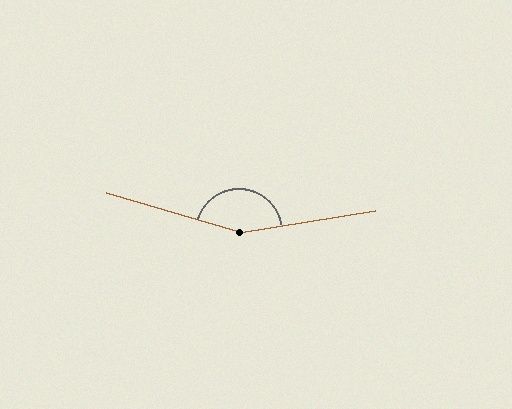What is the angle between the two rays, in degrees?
Approximately 155 degrees.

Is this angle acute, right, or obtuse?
It is obtuse.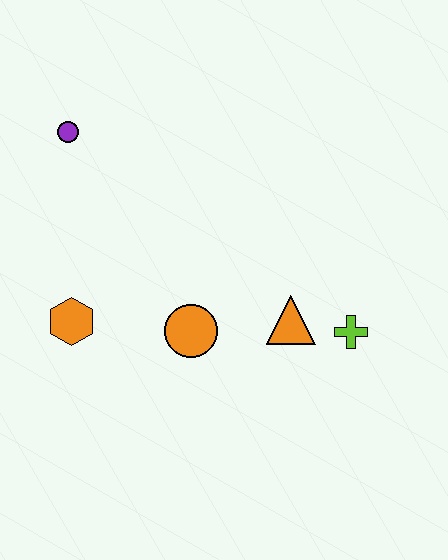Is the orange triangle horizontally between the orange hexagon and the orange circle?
No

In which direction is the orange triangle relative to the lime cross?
The orange triangle is to the left of the lime cross.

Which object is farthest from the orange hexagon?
The lime cross is farthest from the orange hexagon.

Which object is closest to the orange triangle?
The lime cross is closest to the orange triangle.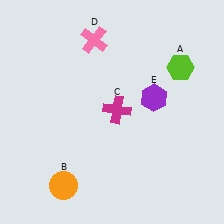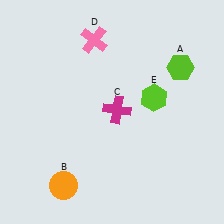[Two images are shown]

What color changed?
The hexagon (E) changed from purple in Image 1 to lime in Image 2.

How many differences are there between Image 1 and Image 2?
There is 1 difference between the two images.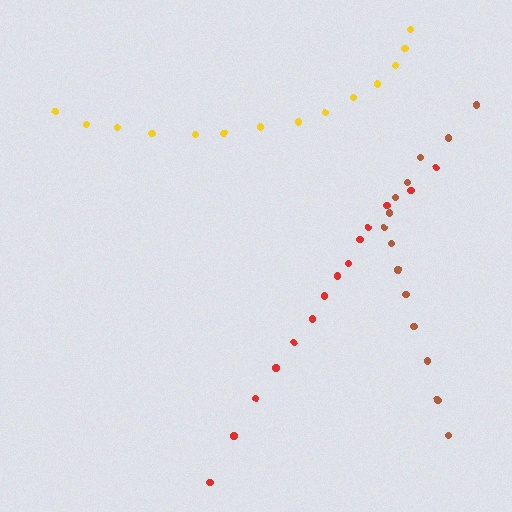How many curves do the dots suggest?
There are 3 distinct paths.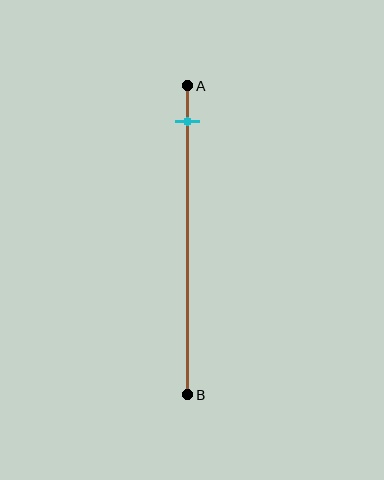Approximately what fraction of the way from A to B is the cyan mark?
The cyan mark is approximately 10% of the way from A to B.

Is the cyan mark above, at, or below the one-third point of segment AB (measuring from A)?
The cyan mark is above the one-third point of segment AB.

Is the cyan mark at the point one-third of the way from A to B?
No, the mark is at about 10% from A, not at the 33% one-third point.